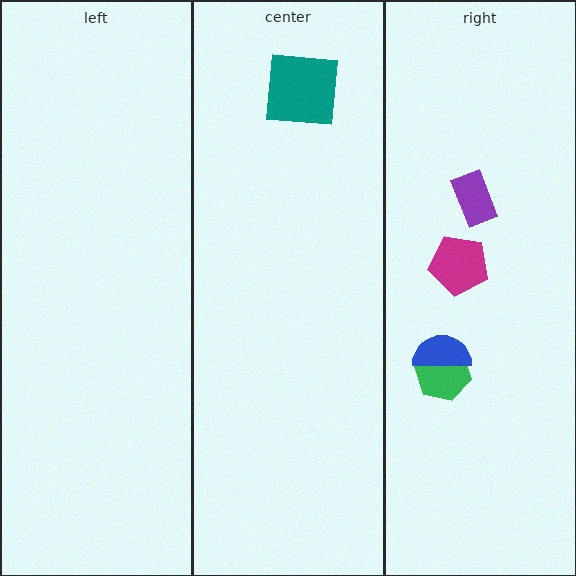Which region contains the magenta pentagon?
The right region.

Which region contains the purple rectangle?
The right region.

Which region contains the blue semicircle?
The right region.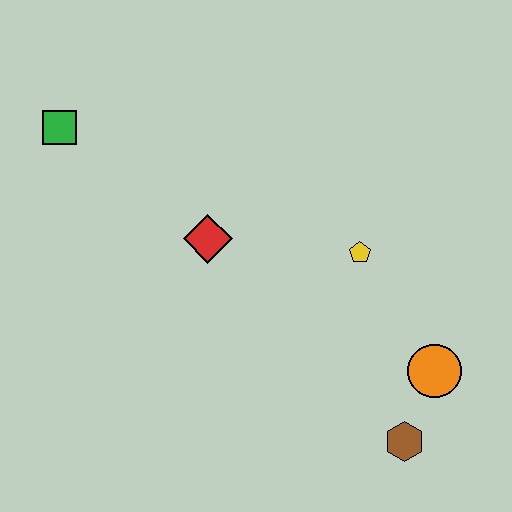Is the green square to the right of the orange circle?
No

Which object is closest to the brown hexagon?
The orange circle is closest to the brown hexagon.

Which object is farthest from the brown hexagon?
The green square is farthest from the brown hexagon.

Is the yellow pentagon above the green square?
No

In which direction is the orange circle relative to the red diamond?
The orange circle is to the right of the red diamond.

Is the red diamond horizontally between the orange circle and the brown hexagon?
No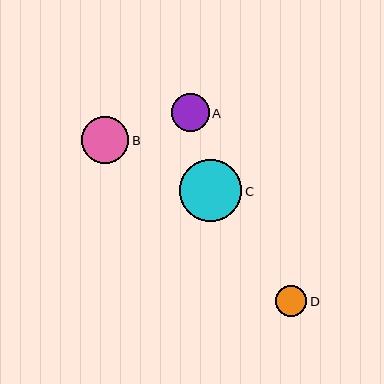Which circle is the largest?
Circle C is the largest with a size of approximately 62 pixels.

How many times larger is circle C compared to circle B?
Circle C is approximately 1.3 times the size of circle B.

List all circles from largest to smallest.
From largest to smallest: C, B, A, D.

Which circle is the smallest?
Circle D is the smallest with a size of approximately 32 pixels.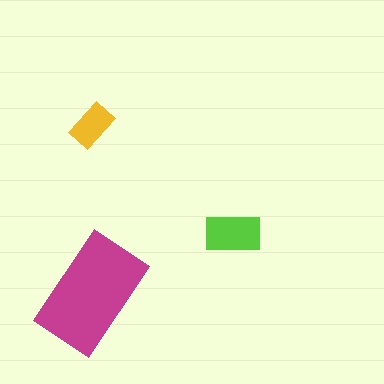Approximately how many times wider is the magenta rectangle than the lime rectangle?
About 2 times wider.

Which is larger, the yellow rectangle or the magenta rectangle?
The magenta one.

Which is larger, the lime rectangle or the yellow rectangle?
The lime one.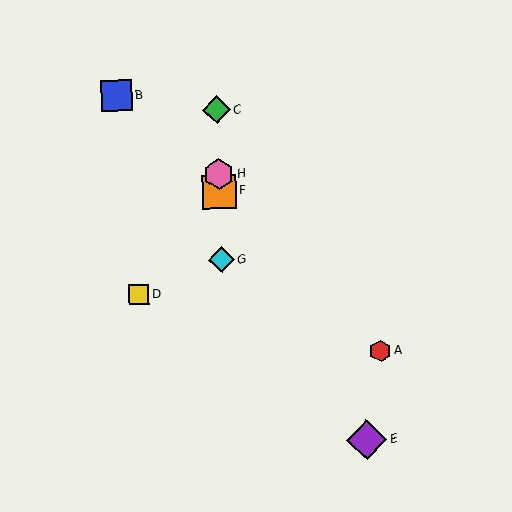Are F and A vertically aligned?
No, F is at x≈219 and A is at x≈380.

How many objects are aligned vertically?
4 objects (C, F, G, H) are aligned vertically.